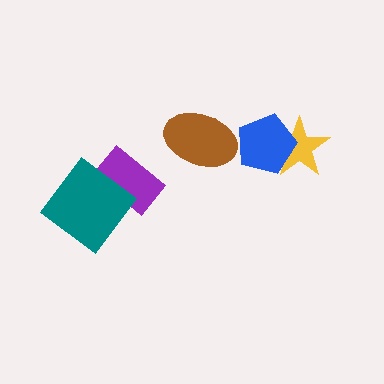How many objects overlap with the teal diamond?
1 object overlaps with the teal diamond.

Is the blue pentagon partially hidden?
No, no other shape covers it.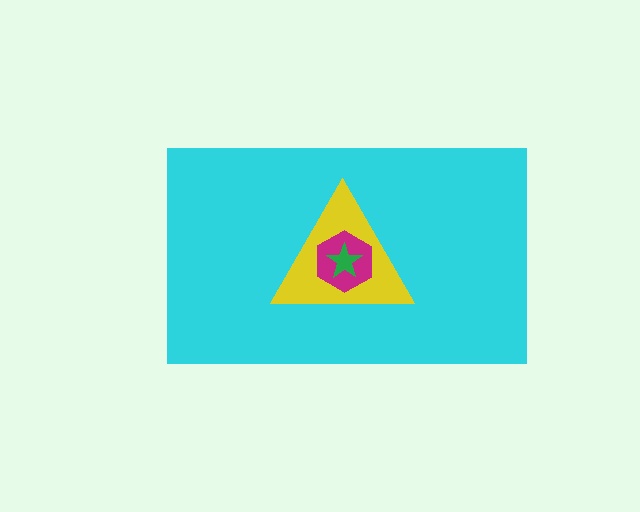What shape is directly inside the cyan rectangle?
The yellow triangle.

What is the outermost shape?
The cyan rectangle.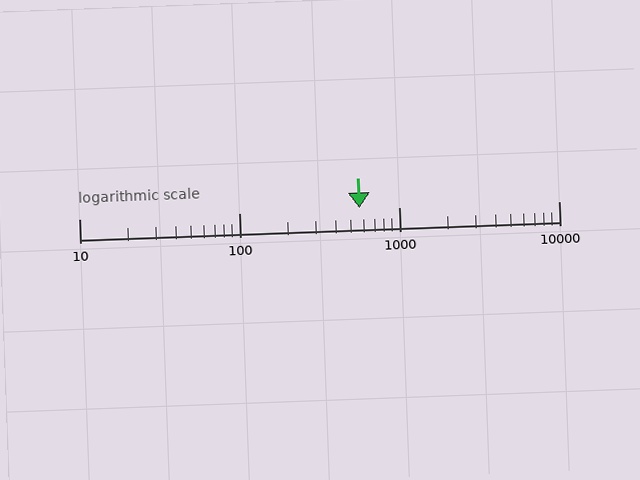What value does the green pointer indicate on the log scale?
The pointer indicates approximately 570.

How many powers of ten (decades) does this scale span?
The scale spans 3 decades, from 10 to 10000.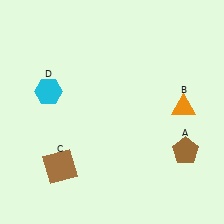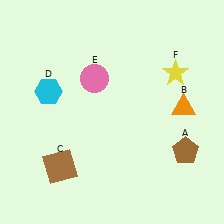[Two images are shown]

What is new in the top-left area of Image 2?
A pink circle (E) was added in the top-left area of Image 2.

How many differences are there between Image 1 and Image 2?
There are 2 differences between the two images.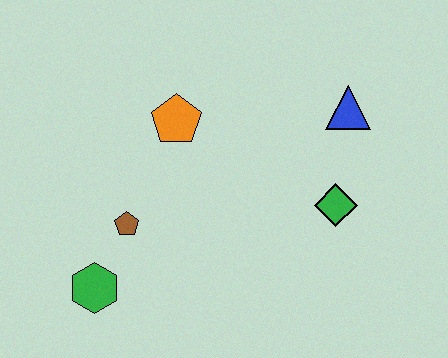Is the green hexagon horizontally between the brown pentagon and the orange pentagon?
No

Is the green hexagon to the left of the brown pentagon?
Yes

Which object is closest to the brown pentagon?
The green hexagon is closest to the brown pentagon.